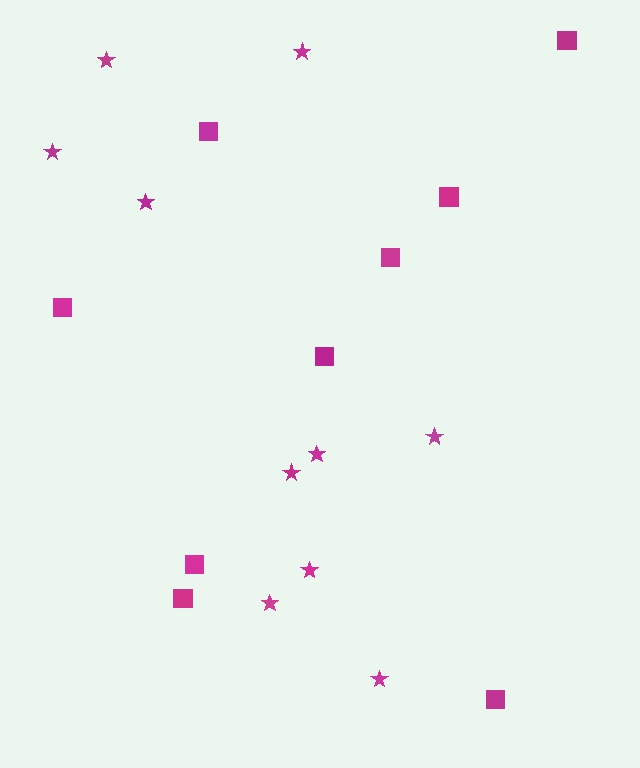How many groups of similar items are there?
There are 2 groups: one group of squares (9) and one group of stars (10).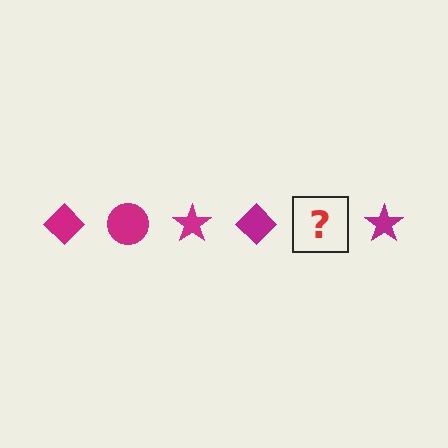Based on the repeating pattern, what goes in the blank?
The blank should be a magenta circle.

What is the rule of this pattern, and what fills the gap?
The rule is that the pattern cycles through diamond, circle, star shapes in magenta. The gap should be filled with a magenta circle.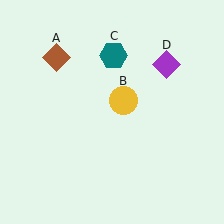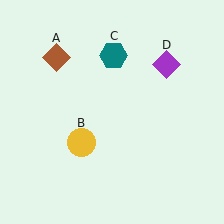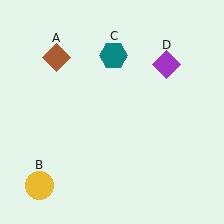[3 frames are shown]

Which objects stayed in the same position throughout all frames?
Brown diamond (object A) and teal hexagon (object C) and purple diamond (object D) remained stationary.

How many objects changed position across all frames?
1 object changed position: yellow circle (object B).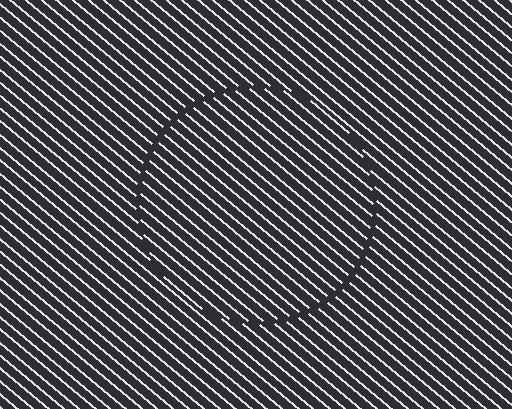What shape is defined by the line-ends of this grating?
An illusory circle. The interior of the shape contains the same grating, shifted by half a period — the contour is defined by the phase discontinuity where line-ends from the inner and outer gratings abut.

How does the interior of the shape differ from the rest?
The interior of the shape contains the same grating, shifted by half a period — the contour is defined by the phase discontinuity where line-ends from the inner and outer gratings abut.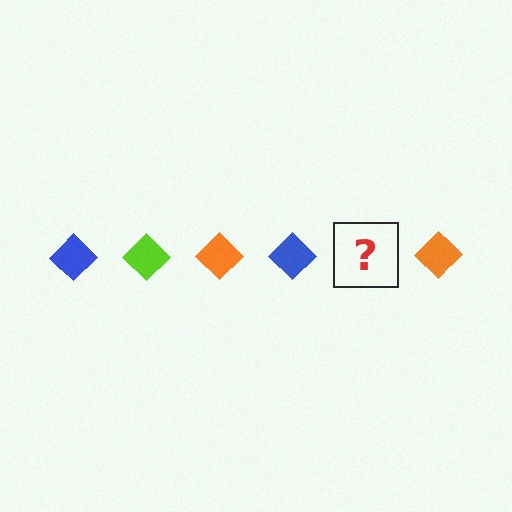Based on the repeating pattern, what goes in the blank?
The blank should be a lime diamond.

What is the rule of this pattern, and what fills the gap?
The rule is that the pattern cycles through blue, lime, orange diamonds. The gap should be filled with a lime diamond.